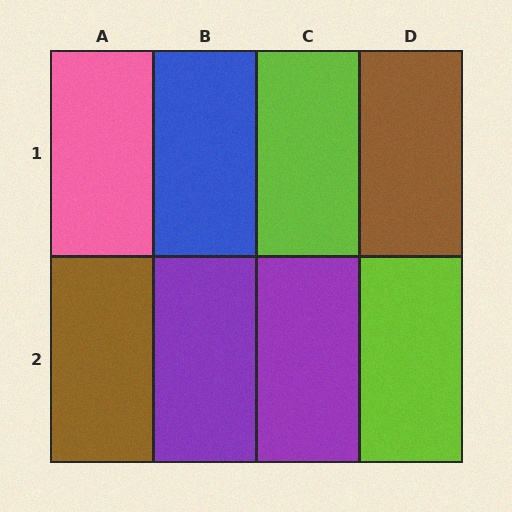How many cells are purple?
2 cells are purple.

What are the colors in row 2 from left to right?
Brown, purple, purple, lime.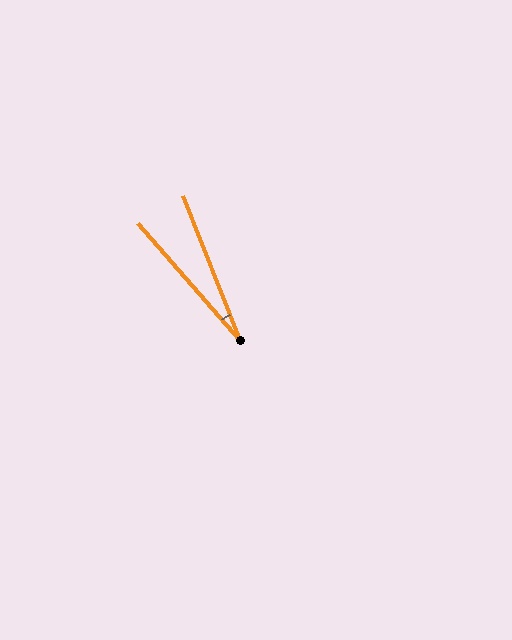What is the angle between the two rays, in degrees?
Approximately 19 degrees.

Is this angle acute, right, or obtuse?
It is acute.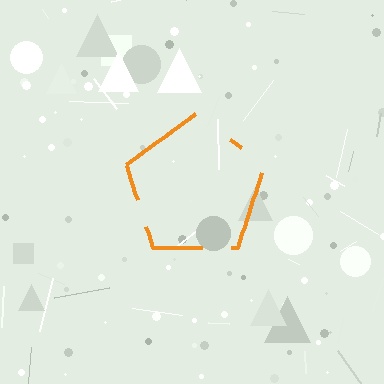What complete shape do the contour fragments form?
The contour fragments form a pentagon.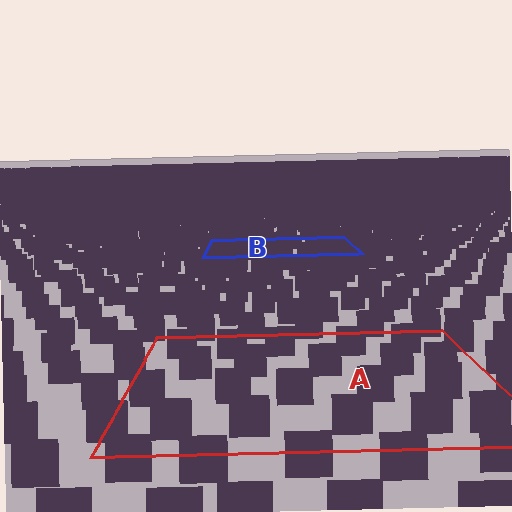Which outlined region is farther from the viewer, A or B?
Region B is farther from the viewer — the texture elements inside it appear smaller and more densely packed.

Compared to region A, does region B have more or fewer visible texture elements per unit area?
Region B has more texture elements per unit area — they are packed more densely because it is farther away.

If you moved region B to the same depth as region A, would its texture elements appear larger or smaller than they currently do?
They would appear larger. At a closer depth, the same texture elements are projected at a bigger on-screen size.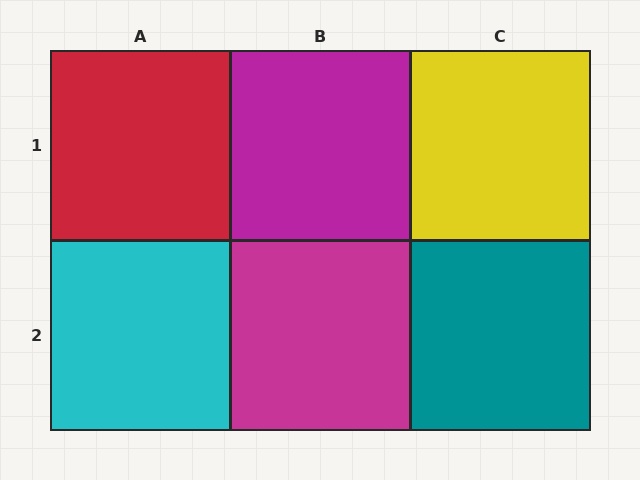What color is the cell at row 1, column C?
Yellow.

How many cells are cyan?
1 cell is cyan.